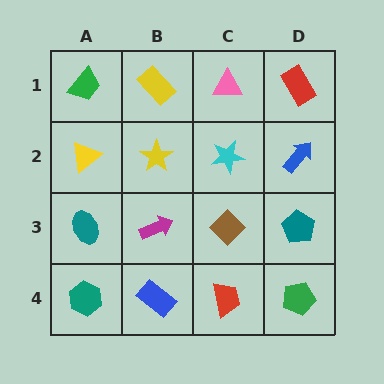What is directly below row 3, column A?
A teal hexagon.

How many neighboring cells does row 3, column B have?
4.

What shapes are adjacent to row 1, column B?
A yellow star (row 2, column B), a green trapezoid (row 1, column A), a pink triangle (row 1, column C).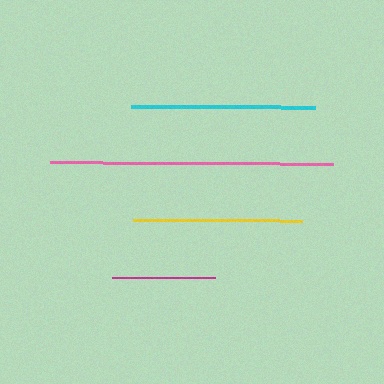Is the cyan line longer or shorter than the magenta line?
The cyan line is longer than the magenta line.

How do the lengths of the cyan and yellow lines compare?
The cyan and yellow lines are approximately the same length.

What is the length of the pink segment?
The pink segment is approximately 283 pixels long.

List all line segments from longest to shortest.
From longest to shortest: pink, cyan, yellow, magenta.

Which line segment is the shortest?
The magenta line is the shortest at approximately 103 pixels.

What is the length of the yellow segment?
The yellow segment is approximately 169 pixels long.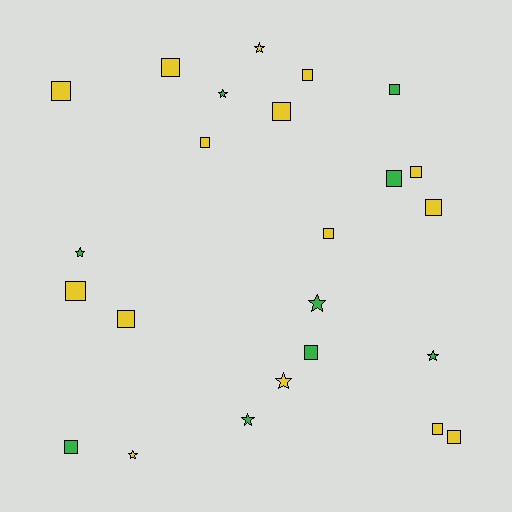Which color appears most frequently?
Yellow, with 15 objects.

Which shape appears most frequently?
Square, with 16 objects.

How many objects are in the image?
There are 24 objects.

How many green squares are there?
There are 4 green squares.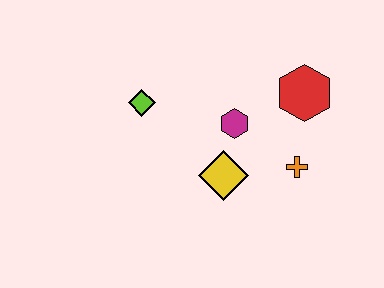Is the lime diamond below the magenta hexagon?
No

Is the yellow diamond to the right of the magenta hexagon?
No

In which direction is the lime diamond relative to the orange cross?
The lime diamond is to the left of the orange cross.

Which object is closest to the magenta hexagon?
The yellow diamond is closest to the magenta hexagon.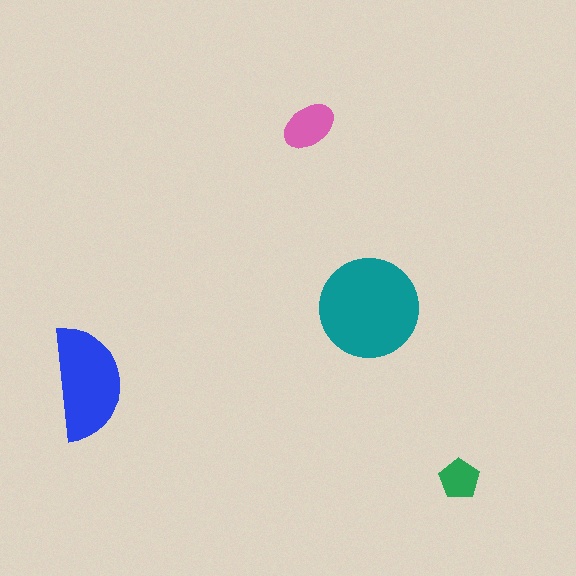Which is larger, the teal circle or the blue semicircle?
The teal circle.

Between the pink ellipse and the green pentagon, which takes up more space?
The pink ellipse.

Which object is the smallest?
The green pentagon.